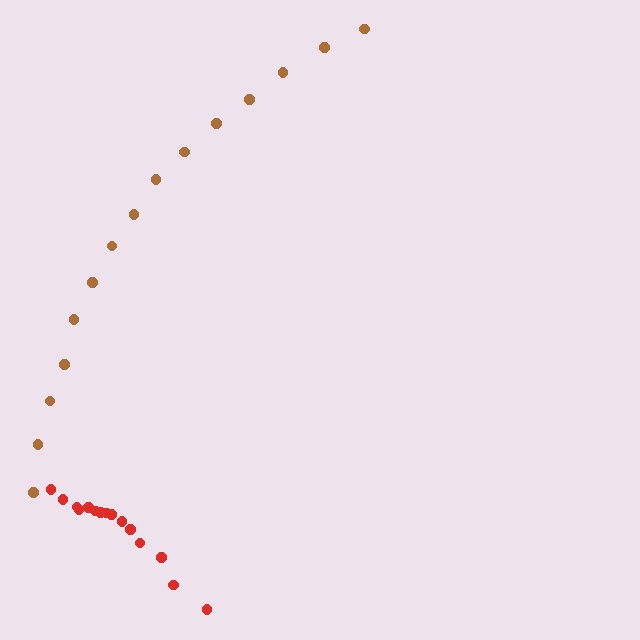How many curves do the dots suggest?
There are 2 distinct paths.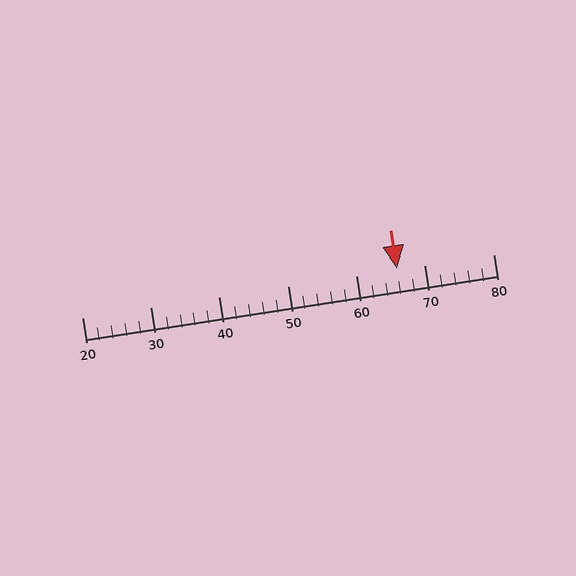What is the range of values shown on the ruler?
The ruler shows values from 20 to 80.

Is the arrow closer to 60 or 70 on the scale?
The arrow is closer to 70.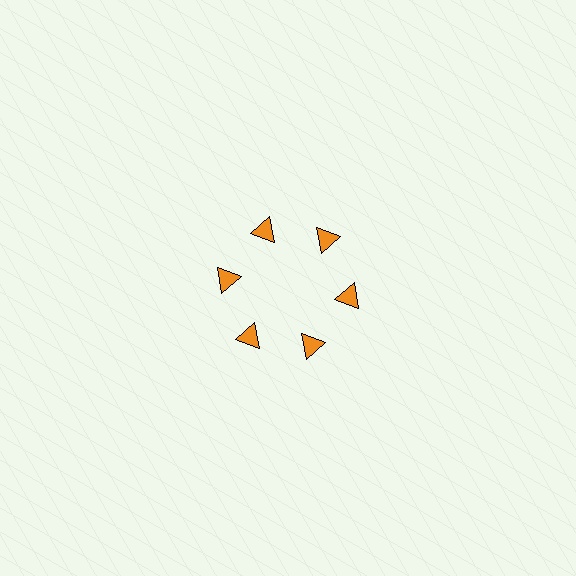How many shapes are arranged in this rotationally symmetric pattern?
There are 6 shapes, arranged in 6 groups of 1.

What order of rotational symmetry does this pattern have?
This pattern has 6-fold rotational symmetry.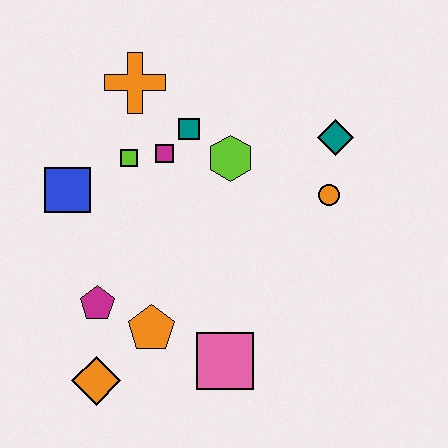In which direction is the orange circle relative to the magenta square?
The orange circle is to the right of the magenta square.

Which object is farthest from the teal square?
The orange diamond is farthest from the teal square.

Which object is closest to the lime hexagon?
The teal square is closest to the lime hexagon.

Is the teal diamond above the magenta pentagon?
Yes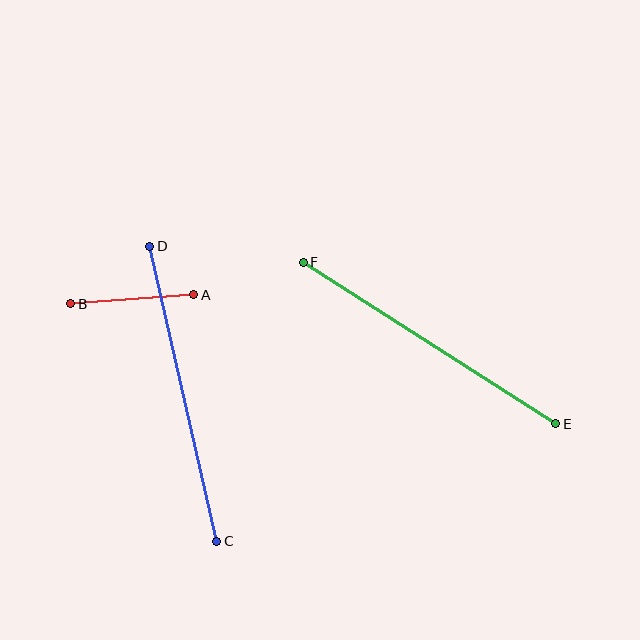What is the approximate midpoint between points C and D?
The midpoint is at approximately (183, 394) pixels.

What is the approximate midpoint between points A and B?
The midpoint is at approximately (132, 299) pixels.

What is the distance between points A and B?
The distance is approximately 124 pixels.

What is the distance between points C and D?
The distance is approximately 303 pixels.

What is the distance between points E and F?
The distance is approximately 300 pixels.